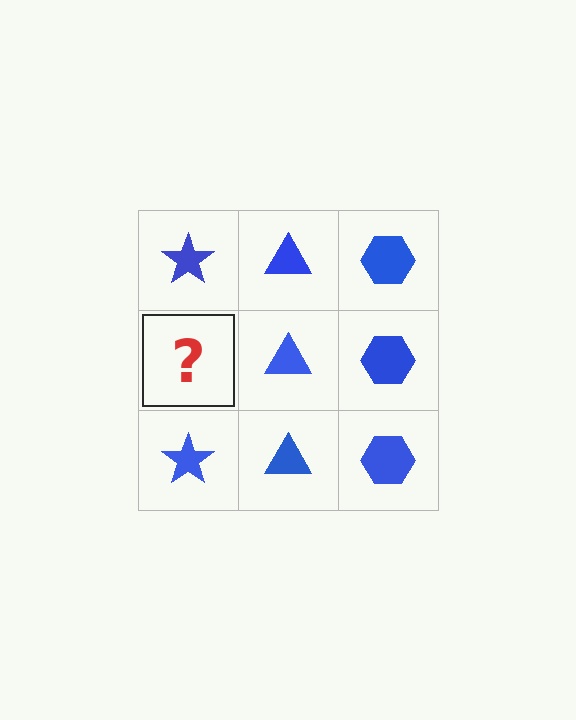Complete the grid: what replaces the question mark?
The question mark should be replaced with a blue star.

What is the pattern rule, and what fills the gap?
The rule is that each column has a consistent shape. The gap should be filled with a blue star.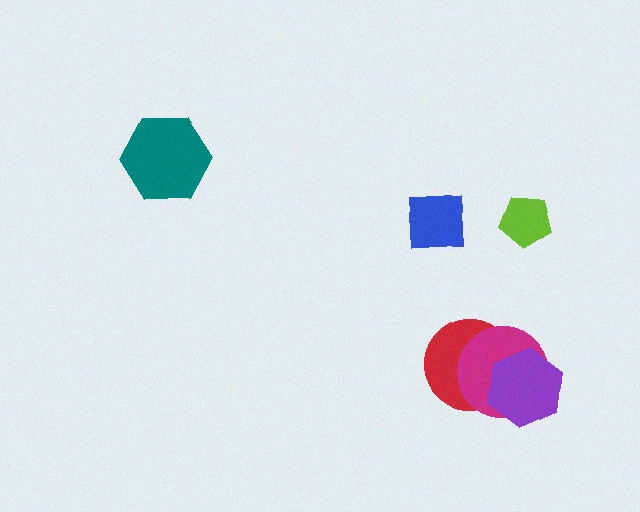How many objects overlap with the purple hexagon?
2 objects overlap with the purple hexagon.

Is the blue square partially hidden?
No, no other shape covers it.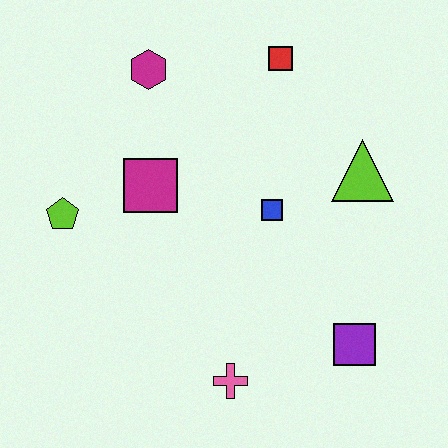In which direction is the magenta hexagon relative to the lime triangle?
The magenta hexagon is to the left of the lime triangle.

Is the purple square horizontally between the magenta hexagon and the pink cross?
No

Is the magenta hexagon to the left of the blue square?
Yes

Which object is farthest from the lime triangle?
The lime pentagon is farthest from the lime triangle.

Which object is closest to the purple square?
The pink cross is closest to the purple square.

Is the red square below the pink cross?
No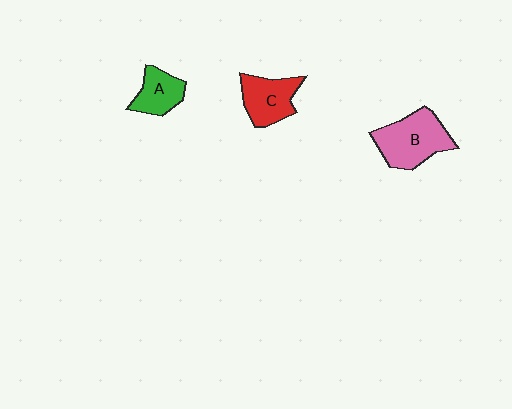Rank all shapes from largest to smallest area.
From largest to smallest: B (pink), C (red), A (green).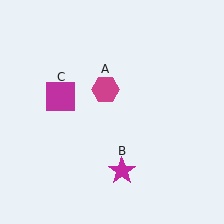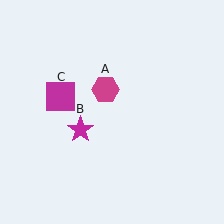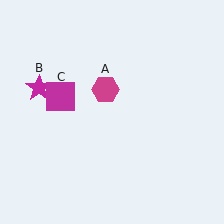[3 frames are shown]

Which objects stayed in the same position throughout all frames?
Magenta hexagon (object A) and magenta square (object C) remained stationary.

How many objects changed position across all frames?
1 object changed position: magenta star (object B).